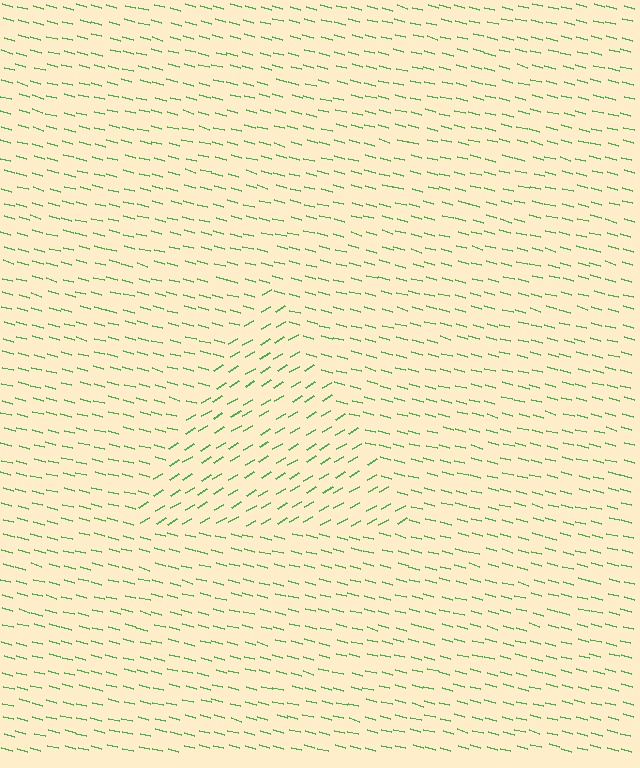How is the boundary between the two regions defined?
The boundary is defined purely by a change in line orientation (approximately 45 degrees difference). All lines are the same color and thickness.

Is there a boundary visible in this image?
Yes, there is a texture boundary formed by a change in line orientation.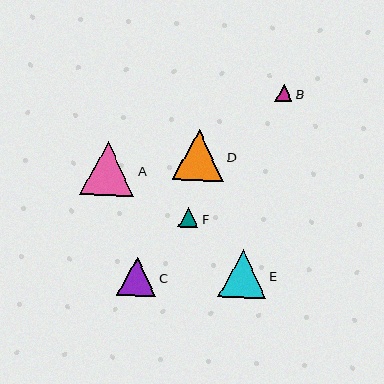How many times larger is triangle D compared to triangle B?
Triangle D is approximately 3.0 times the size of triangle B.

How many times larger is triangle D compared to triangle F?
Triangle D is approximately 2.5 times the size of triangle F.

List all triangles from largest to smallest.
From largest to smallest: A, D, E, C, F, B.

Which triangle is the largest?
Triangle A is the largest with a size of approximately 54 pixels.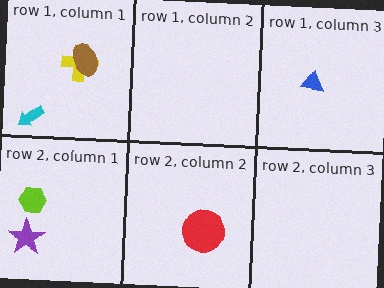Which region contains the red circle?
The row 2, column 2 region.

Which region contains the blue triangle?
The row 1, column 3 region.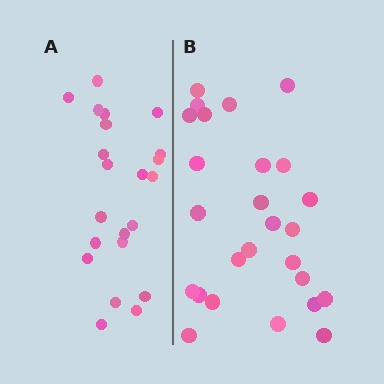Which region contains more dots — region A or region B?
Region B (the right region) has more dots.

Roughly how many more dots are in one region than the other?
Region B has about 4 more dots than region A.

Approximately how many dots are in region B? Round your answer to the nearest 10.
About 30 dots. (The exact count is 26, which rounds to 30.)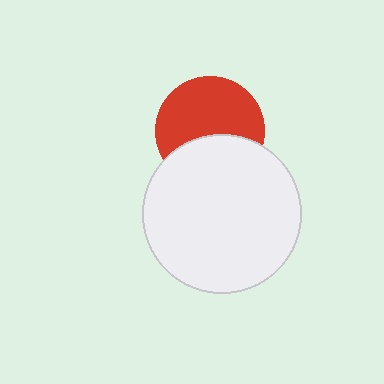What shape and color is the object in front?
The object in front is a white circle.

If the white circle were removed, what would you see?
You would see the complete red circle.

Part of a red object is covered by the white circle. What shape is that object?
It is a circle.